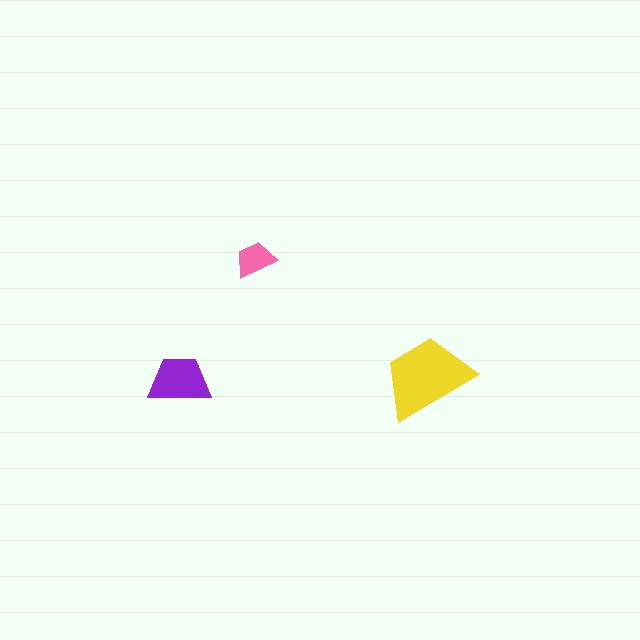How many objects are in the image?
There are 3 objects in the image.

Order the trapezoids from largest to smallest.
the yellow one, the purple one, the pink one.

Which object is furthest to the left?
The purple trapezoid is leftmost.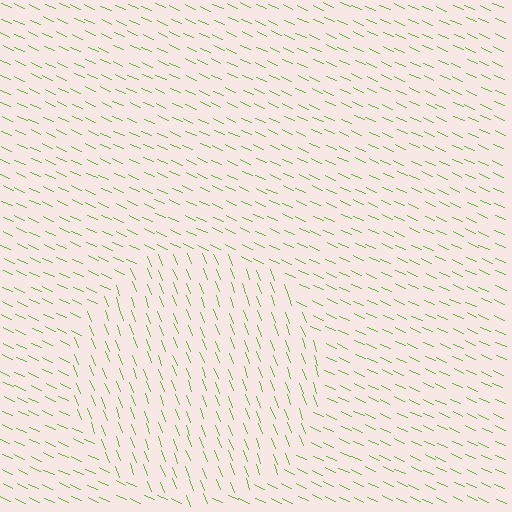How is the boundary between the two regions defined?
The boundary is defined purely by a change in line orientation (approximately 45 degrees difference). All lines are the same color and thickness.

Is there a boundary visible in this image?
Yes, there is a texture boundary formed by a change in line orientation.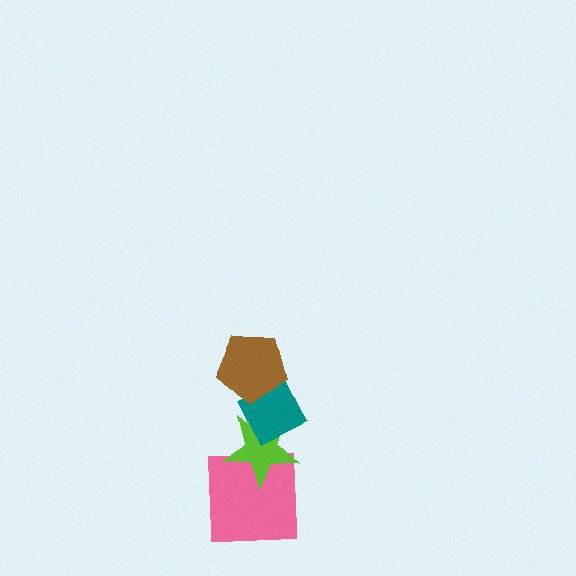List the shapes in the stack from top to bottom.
From top to bottom: the brown pentagon, the teal diamond, the lime star, the pink square.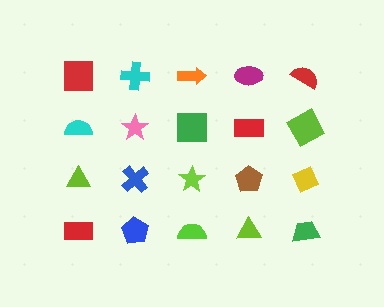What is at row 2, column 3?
A green square.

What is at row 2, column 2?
A pink star.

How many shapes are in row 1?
5 shapes.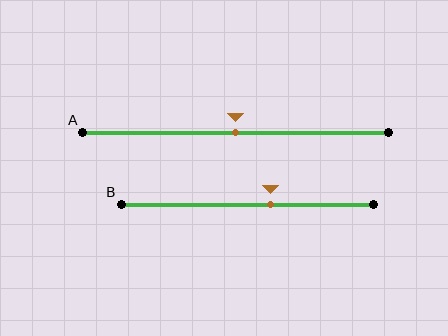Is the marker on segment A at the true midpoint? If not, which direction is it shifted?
Yes, the marker on segment A is at the true midpoint.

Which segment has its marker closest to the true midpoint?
Segment A has its marker closest to the true midpoint.